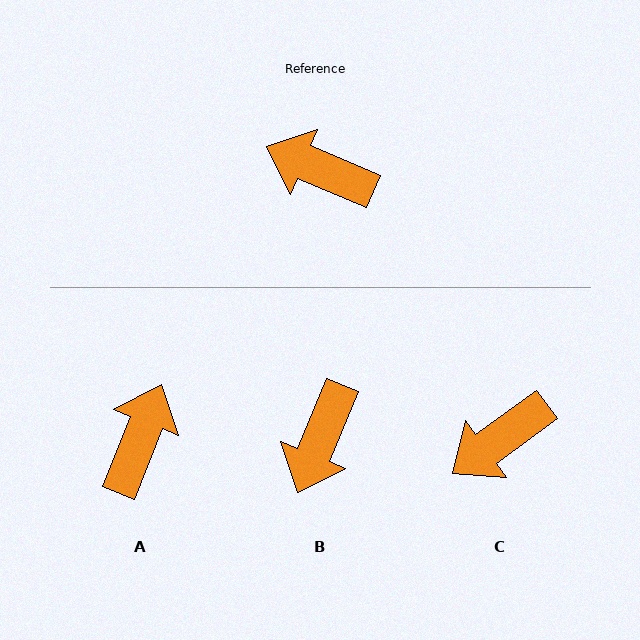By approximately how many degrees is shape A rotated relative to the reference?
Approximately 89 degrees clockwise.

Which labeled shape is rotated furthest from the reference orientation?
B, about 90 degrees away.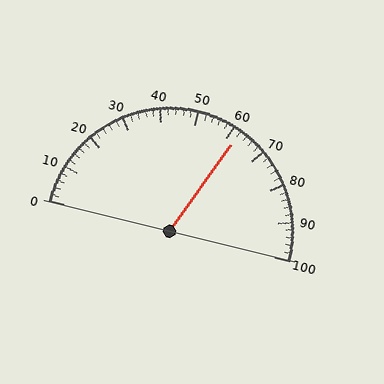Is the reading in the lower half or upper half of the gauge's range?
The reading is in the upper half of the range (0 to 100).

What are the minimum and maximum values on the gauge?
The gauge ranges from 0 to 100.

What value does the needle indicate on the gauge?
The needle indicates approximately 62.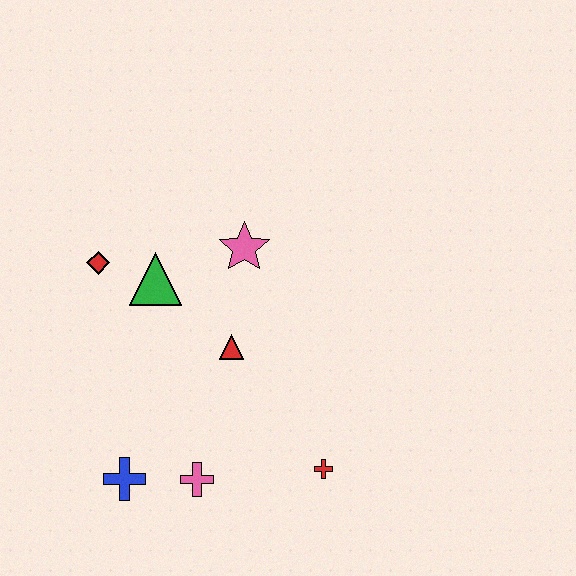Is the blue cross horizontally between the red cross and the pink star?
No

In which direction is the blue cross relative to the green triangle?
The blue cross is below the green triangle.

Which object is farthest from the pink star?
The blue cross is farthest from the pink star.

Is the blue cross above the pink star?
No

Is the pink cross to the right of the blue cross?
Yes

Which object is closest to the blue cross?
The pink cross is closest to the blue cross.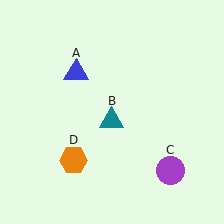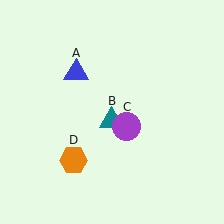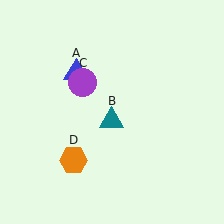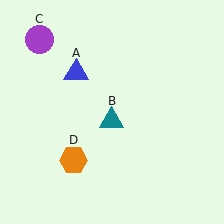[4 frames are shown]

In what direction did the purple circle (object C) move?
The purple circle (object C) moved up and to the left.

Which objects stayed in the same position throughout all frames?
Blue triangle (object A) and teal triangle (object B) and orange hexagon (object D) remained stationary.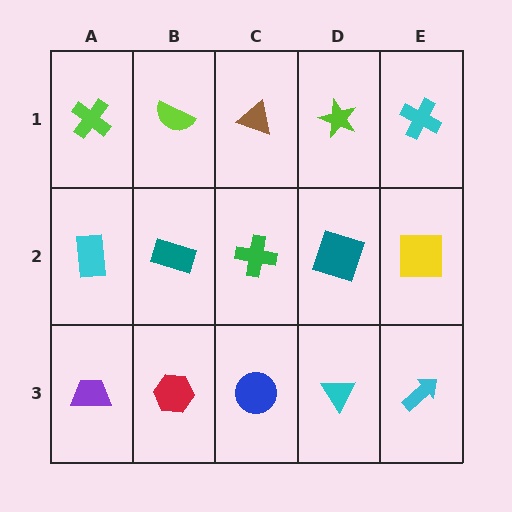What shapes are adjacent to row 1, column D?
A teal square (row 2, column D), a brown triangle (row 1, column C), a cyan cross (row 1, column E).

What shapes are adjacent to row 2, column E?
A cyan cross (row 1, column E), a cyan arrow (row 3, column E), a teal square (row 2, column D).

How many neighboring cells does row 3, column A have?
2.